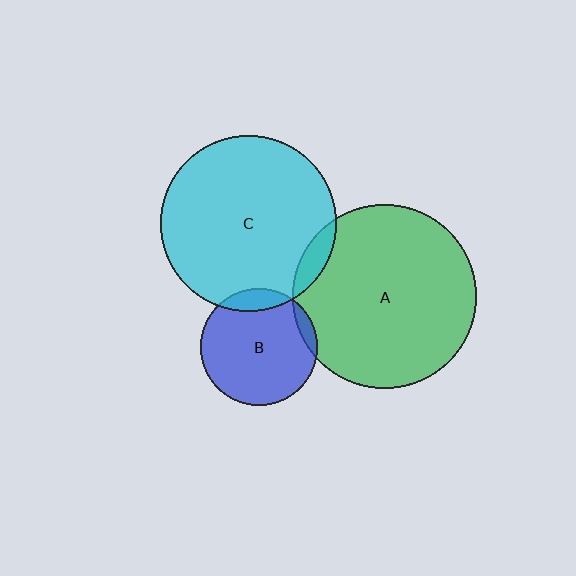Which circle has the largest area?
Circle A (green).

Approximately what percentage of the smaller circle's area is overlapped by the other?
Approximately 5%.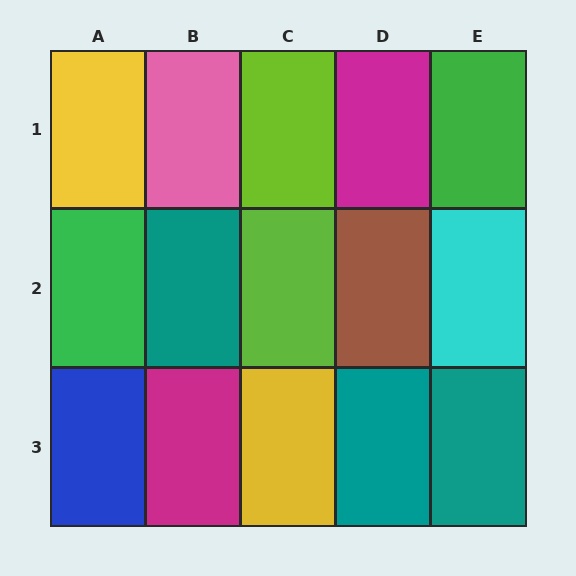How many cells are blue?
1 cell is blue.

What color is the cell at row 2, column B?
Teal.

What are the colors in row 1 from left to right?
Yellow, pink, lime, magenta, green.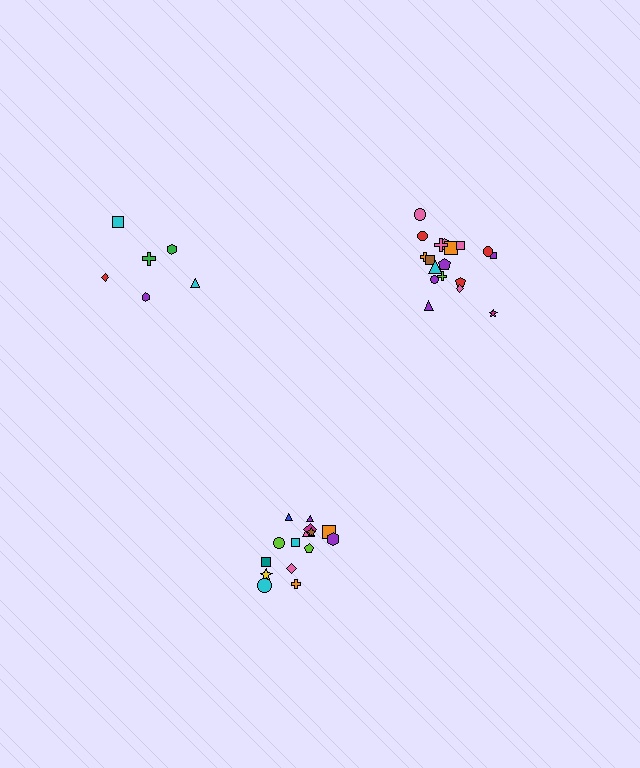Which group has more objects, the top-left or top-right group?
The top-right group.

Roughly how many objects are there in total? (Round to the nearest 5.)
Roughly 40 objects in total.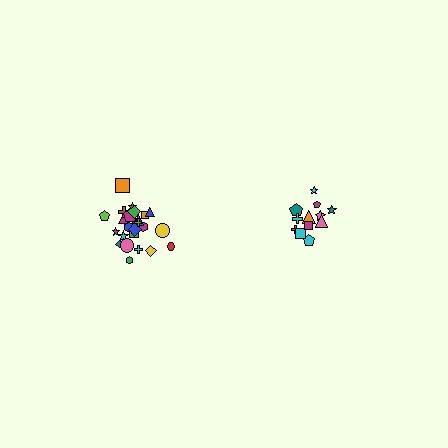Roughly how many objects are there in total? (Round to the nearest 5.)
Roughly 35 objects in total.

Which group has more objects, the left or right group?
The left group.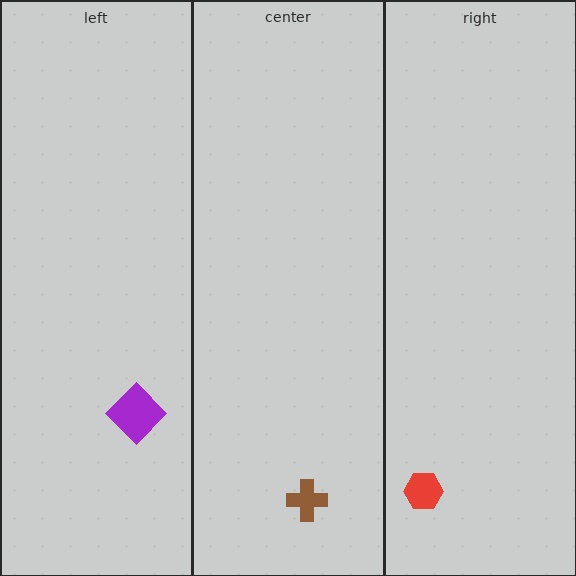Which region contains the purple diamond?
The left region.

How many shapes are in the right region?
1.